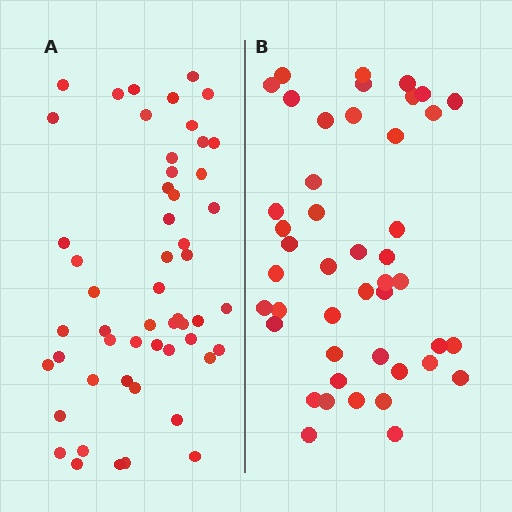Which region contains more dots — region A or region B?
Region A (the left region) has more dots.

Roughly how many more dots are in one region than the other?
Region A has roughly 8 or so more dots than region B.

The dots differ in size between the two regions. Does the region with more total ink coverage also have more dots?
No. Region B has more total ink coverage because its dots are larger, but region A actually contains more individual dots. Total area can be misleading — the number of items is what matters here.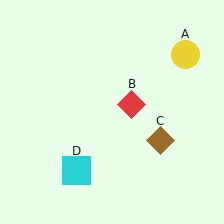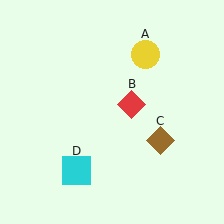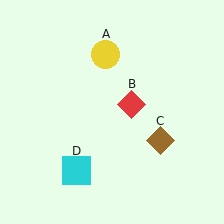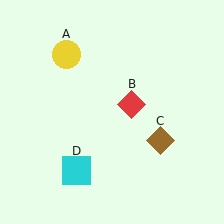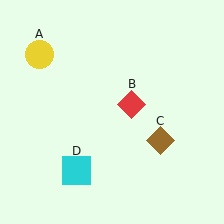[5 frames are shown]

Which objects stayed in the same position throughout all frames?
Red diamond (object B) and brown diamond (object C) and cyan square (object D) remained stationary.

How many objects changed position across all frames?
1 object changed position: yellow circle (object A).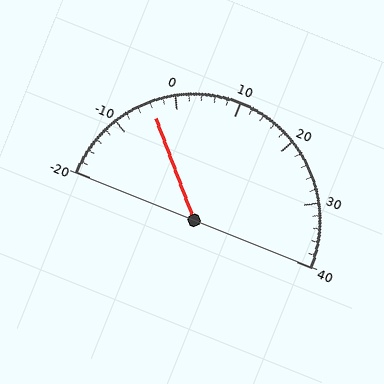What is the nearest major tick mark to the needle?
The nearest major tick mark is 0.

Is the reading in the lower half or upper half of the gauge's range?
The reading is in the lower half of the range (-20 to 40).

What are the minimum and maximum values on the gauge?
The gauge ranges from -20 to 40.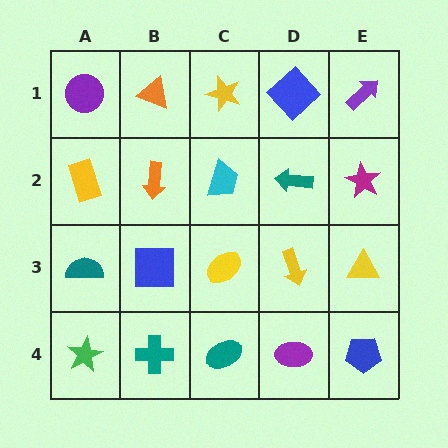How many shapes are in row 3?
5 shapes.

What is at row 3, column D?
A yellow arrow.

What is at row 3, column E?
A yellow triangle.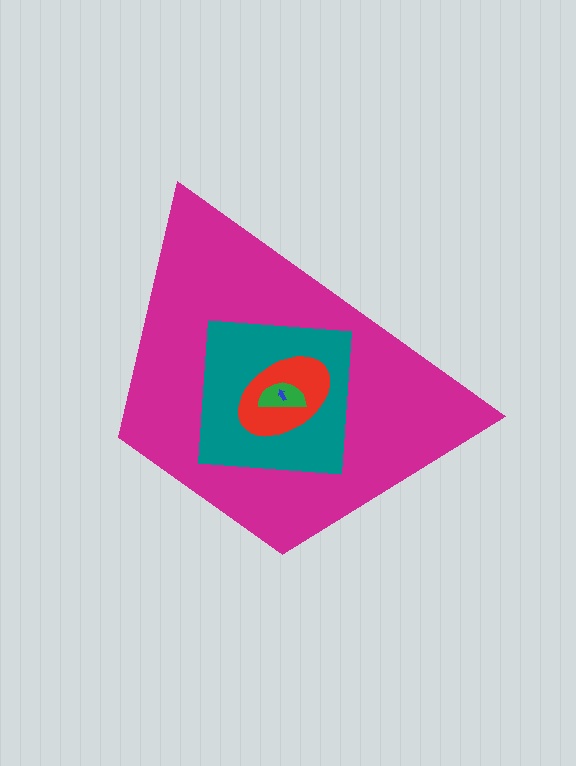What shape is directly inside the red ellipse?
The green semicircle.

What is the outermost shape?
The magenta trapezoid.